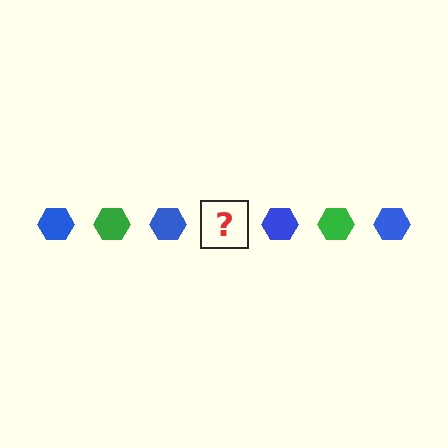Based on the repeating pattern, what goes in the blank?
The blank should be a green hexagon.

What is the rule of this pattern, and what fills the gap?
The rule is that the pattern cycles through blue, green hexagons. The gap should be filled with a green hexagon.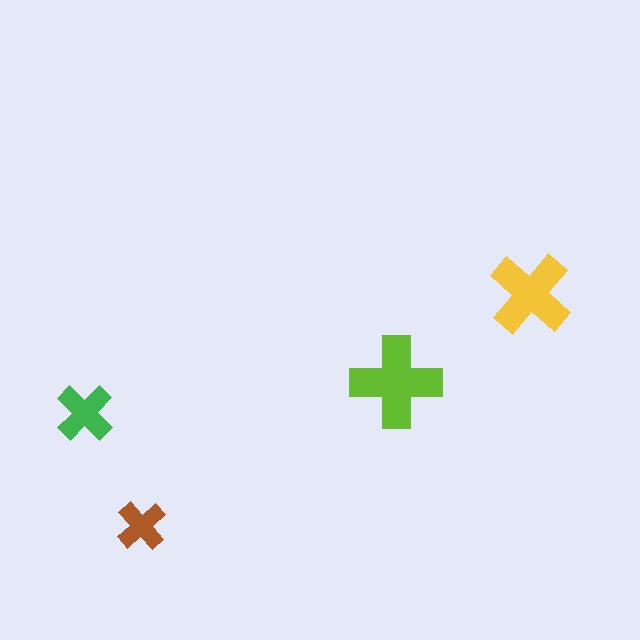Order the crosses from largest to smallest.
the lime one, the yellow one, the green one, the brown one.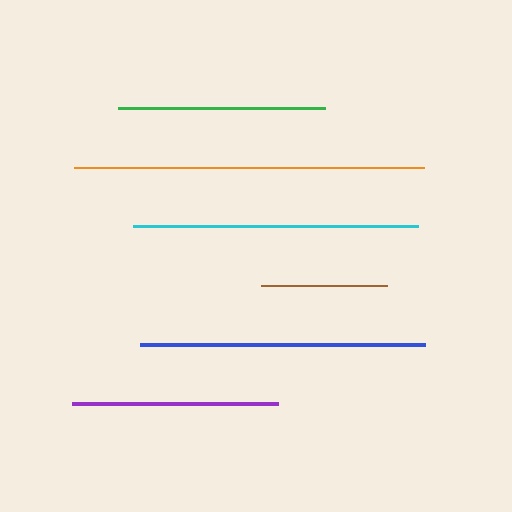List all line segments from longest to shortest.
From longest to shortest: orange, blue, cyan, green, purple, brown.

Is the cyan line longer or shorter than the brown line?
The cyan line is longer than the brown line.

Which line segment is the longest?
The orange line is the longest at approximately 350 pixels.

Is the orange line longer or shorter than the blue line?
The orange line is longer than the blue line.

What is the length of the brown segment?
The brown segment is approximately 125 pixels long.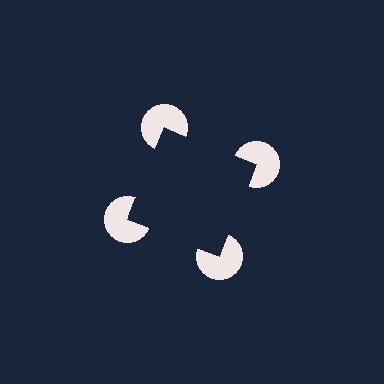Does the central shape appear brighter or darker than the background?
It typically appears slightly darker than the background, even though no actual brightness change is drawn.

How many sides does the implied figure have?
4 sides.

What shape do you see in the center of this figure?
An illusory square — its edges are inferred from the aligned wedge cuts in the pac-man discs, not physically drawn.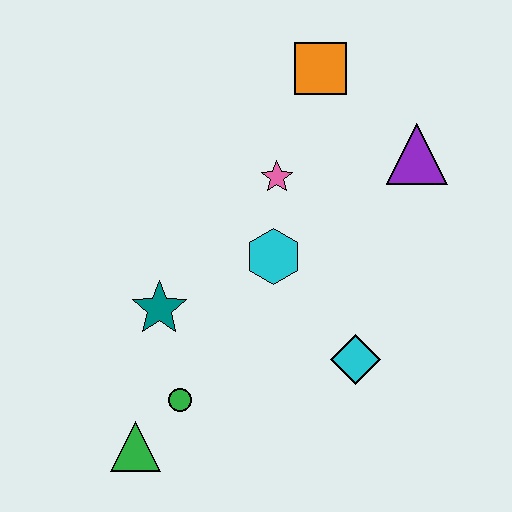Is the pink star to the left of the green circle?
No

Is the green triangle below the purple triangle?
Yes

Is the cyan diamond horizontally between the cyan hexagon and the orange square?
No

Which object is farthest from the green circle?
The orange square is farthest from the green circle.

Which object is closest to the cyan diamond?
The cyan hexagon is closest to the cyan diamond.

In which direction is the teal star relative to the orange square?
The teal star is below the orange square.